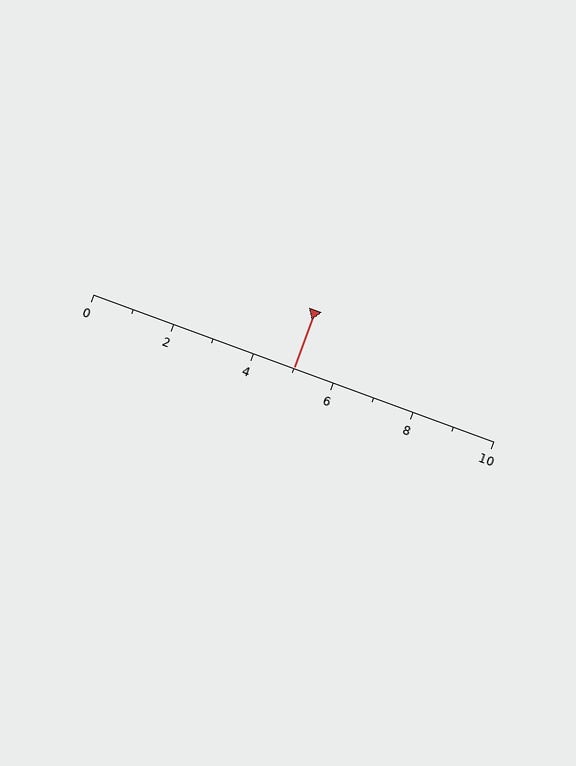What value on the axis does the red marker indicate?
The marker indicates approximately 5.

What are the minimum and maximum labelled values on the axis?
The axis runs from 0 to 10.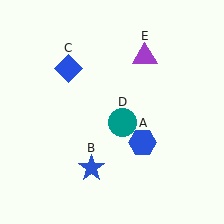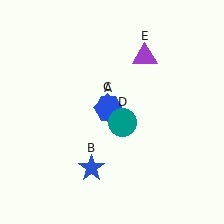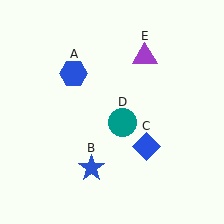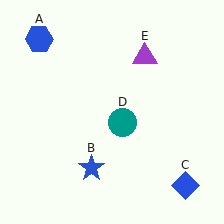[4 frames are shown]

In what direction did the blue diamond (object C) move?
The blue diamond (object C) moved down and to the right.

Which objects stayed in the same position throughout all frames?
Blue star (object B) and teal circle (object D) and purple triangle (object E) remained stationary.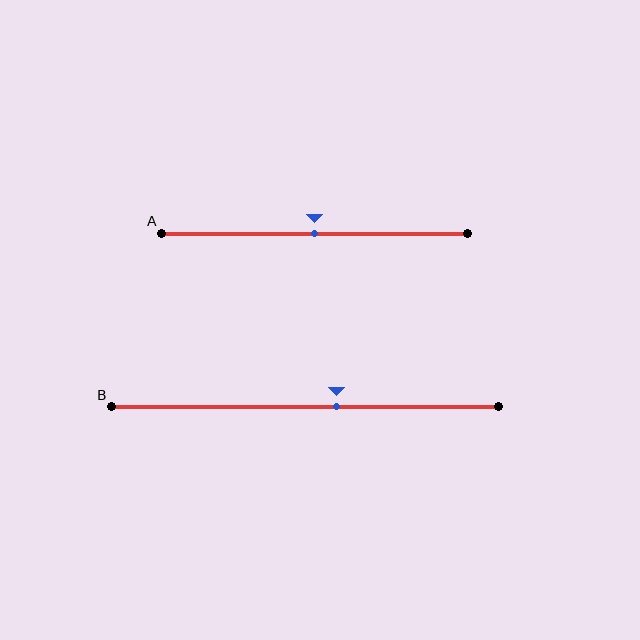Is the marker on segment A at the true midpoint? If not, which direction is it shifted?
Yes, the marker on segment A is at the true midpoint.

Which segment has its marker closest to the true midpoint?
Segment A has its marker closest to the true midpoint.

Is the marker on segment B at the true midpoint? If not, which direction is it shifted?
No, the marker on segment B is shifted to the right by about 8% of the segment length.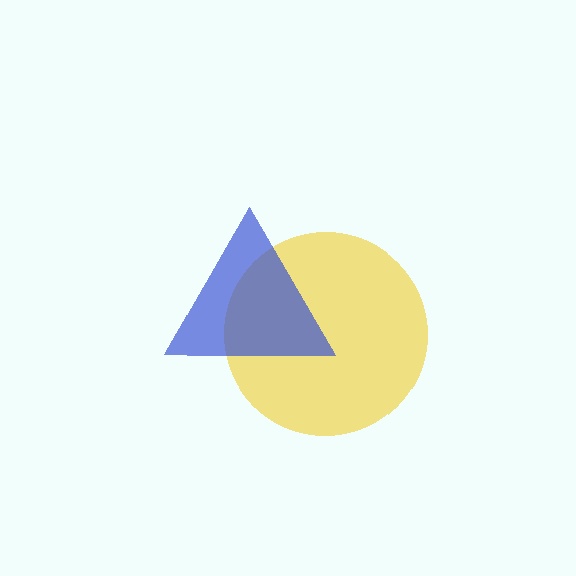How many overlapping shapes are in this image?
There are 2 overlapping shapes in the image.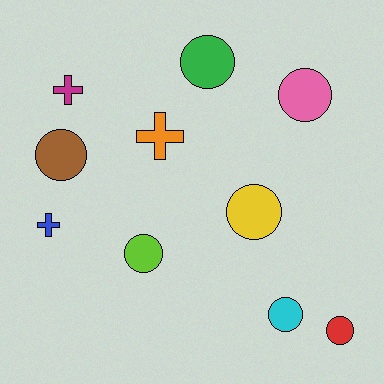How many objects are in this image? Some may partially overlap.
There are 10 objects.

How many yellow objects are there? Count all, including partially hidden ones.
There is 1 yellow object.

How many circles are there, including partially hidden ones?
There are 7 circles.